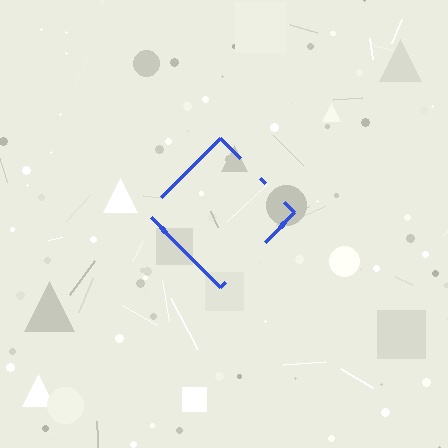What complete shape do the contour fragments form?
The contour fragments form a diamond.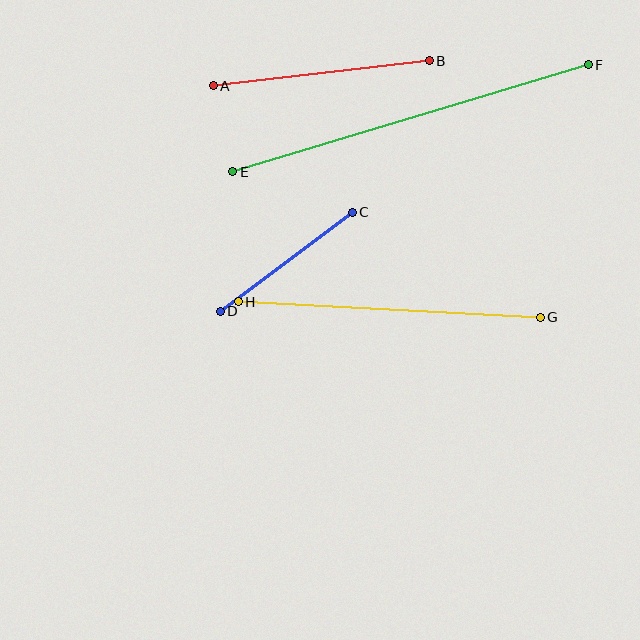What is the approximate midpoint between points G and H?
The midpoint is at approximately (389, 309) pixels.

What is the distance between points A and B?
The distance is approximately 218 pixels.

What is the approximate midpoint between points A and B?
The midpoint is at approximately (321, 73) pixels.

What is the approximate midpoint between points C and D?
The midpoint is at approximately (286, 262) pixels.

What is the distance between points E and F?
The distance is approximately 371 pixels.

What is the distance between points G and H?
The distance is approximately 302 pixels.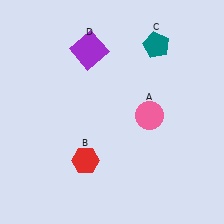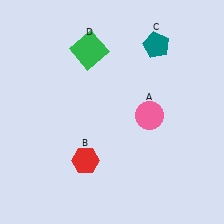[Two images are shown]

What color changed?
The square (D) changed from purple in Image 1 to green in Image 2.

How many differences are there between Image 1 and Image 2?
There is 1 difference between the two images.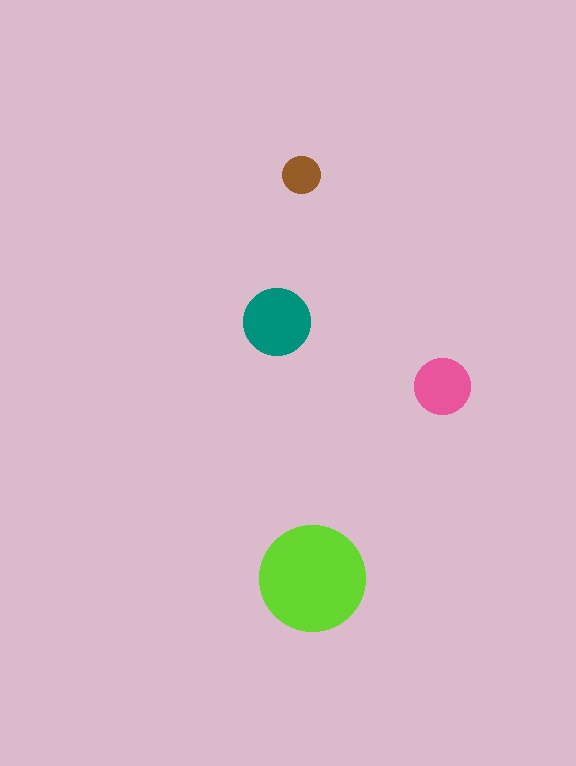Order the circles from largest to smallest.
the lime one, the teal one, the pink one, the brown one.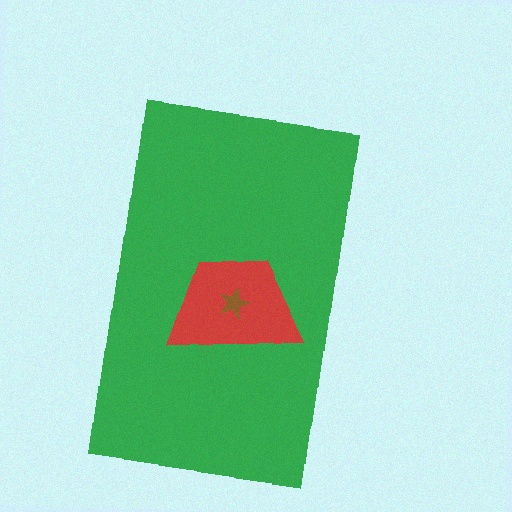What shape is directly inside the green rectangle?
The red trapezoid.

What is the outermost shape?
The green rectangle.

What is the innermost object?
The brown star.